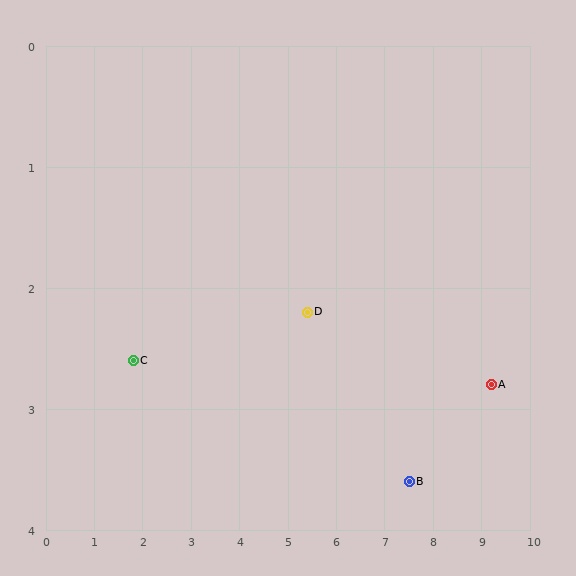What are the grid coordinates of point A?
Point A is at approximately (9.2, 2.8).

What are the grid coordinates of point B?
Point B is at approximately (7.5, 3.6).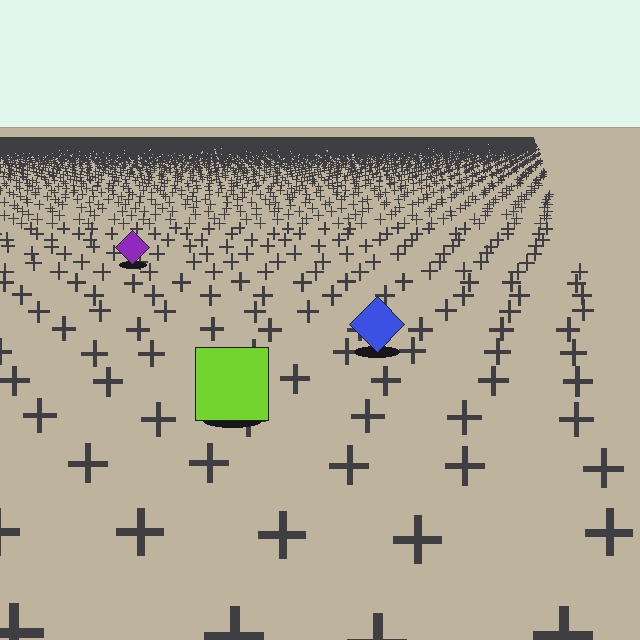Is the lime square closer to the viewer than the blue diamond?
Yes. The lime square is closer — you can tell from the texture gradient: the ground texture is coarser near it.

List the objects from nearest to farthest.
From nearest to farthest: the lime square, the blue diamond, the purple diamond.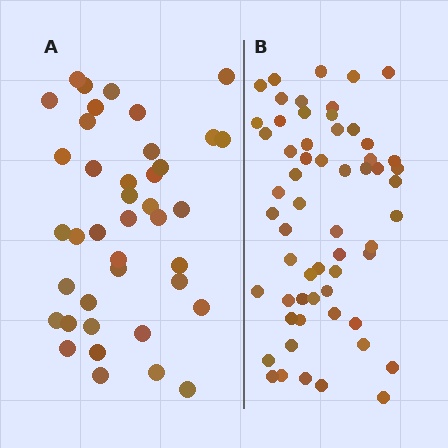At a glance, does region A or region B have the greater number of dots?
Region B (the right region) has more dots.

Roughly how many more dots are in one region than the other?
Region B has approximately 20 more dots than region A.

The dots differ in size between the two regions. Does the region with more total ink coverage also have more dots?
No. Region A has more total ink coverage because its dots are larger, but region B actually contains more individual dots. Total area can be misleading — the number of items is what matters here.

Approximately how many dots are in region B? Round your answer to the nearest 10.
About 60 dots. (The exact count is 59, which rounds to 60.)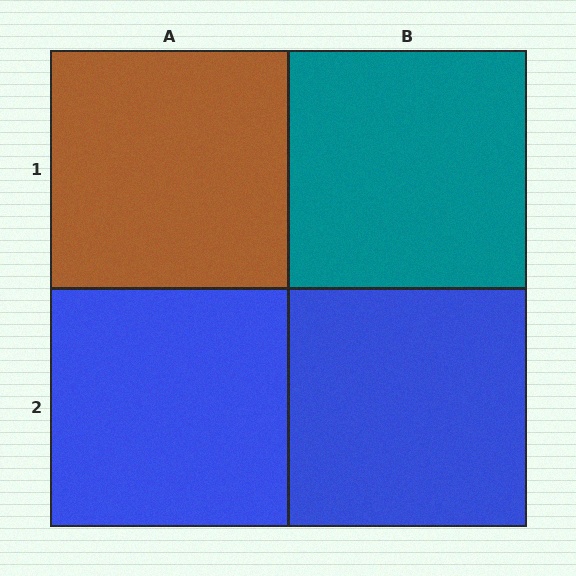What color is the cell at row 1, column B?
Teal.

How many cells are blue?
2 cells are blue.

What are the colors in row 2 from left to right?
Blue, blue.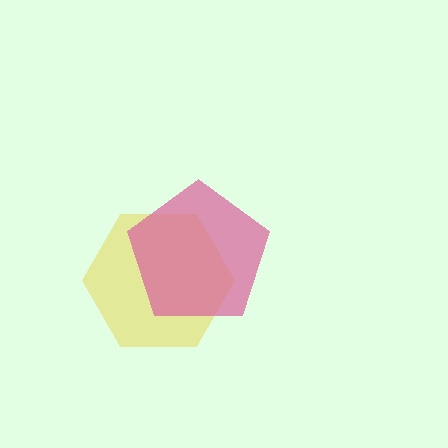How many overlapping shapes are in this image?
There are 2 overlapping shapes in the image.